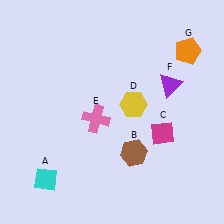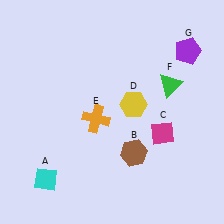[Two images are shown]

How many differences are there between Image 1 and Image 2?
There are 3 differences between the two images.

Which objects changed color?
E changed from pink to orange. F changed from purple to green. G changed from orange to purple.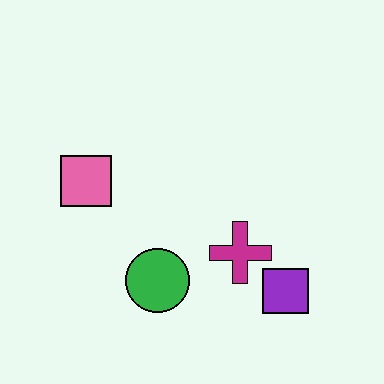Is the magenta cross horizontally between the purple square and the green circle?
Yes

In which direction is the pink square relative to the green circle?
The pink square is above the green circle.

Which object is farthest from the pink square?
The purple square is farthest from the pink square.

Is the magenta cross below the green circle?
No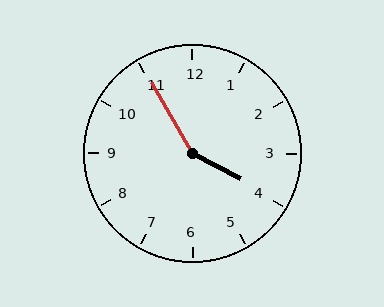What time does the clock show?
3:55.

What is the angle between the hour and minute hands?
Approximately 148 degrees.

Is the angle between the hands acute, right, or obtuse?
It is obtuse.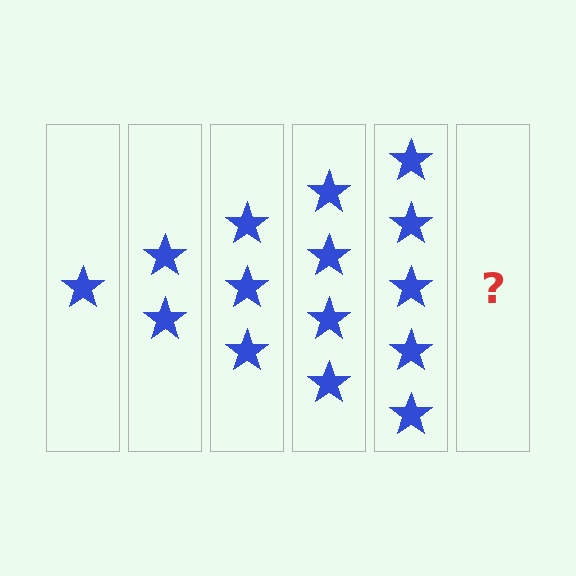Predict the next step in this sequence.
The next step is 6 stars.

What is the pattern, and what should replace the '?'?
The pattern is that each step adds one more star. The '?' should be 6 stars.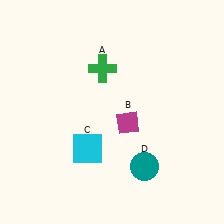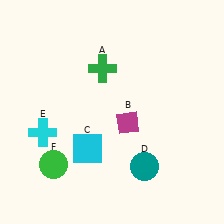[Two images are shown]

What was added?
A cyan cross (E), a green circle (F) were added in Image 2.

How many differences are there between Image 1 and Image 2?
There are 2 differences between the two images.